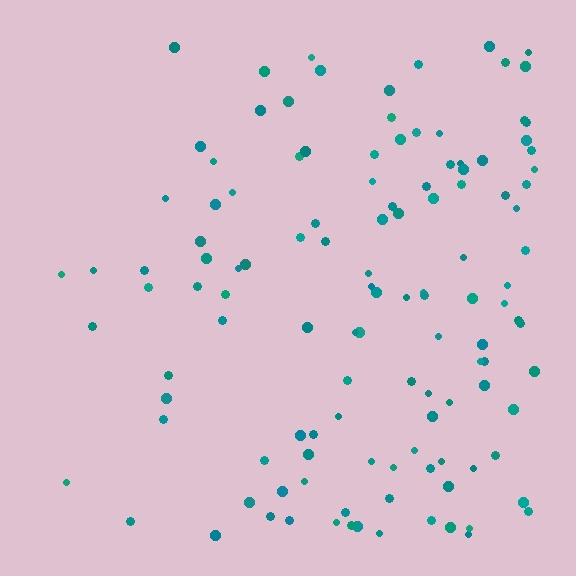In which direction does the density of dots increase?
From left to right, with the right side densest.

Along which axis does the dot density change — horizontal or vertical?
Horizontal.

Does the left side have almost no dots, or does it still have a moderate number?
Still a moderate number, just noticeably fewer than the right.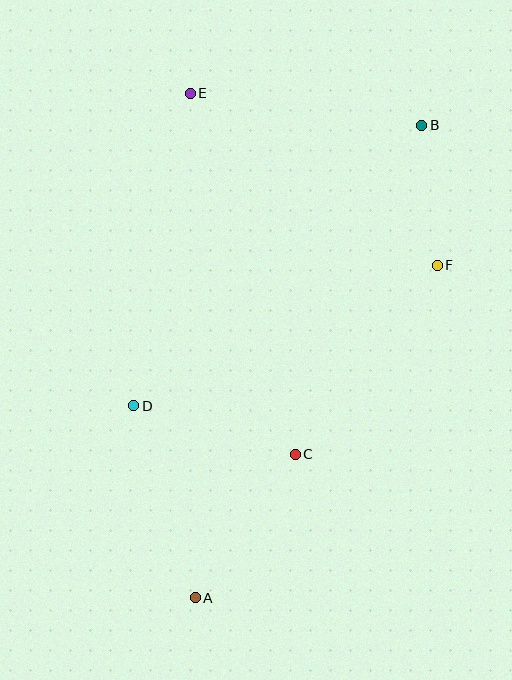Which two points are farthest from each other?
Points A and B are farthest from each other.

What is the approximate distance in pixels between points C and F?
The distance between C and F is approximately 237 pixels.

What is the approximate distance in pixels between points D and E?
The distance between D and E is approximately 318 pixels.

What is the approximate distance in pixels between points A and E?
The distance between A and E is approximately 504 pixels.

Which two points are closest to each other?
Points B and F are closest to each other.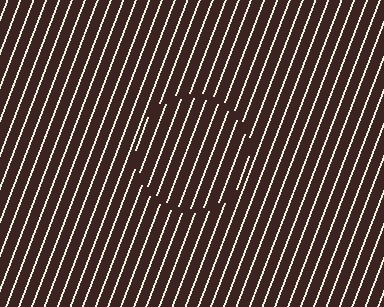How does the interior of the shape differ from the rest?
The interior of the shape contains the same grating, shifted by half a period — the contour is defined by the phase discontinuity where line-ends from the inner and outer gratings abut.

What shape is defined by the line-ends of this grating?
An illusory circle. The interior of the shape contains the same grating, shifted by half a period — the contour is defined by the phase discontinuity where line-ends from the inner and outer gratings abut.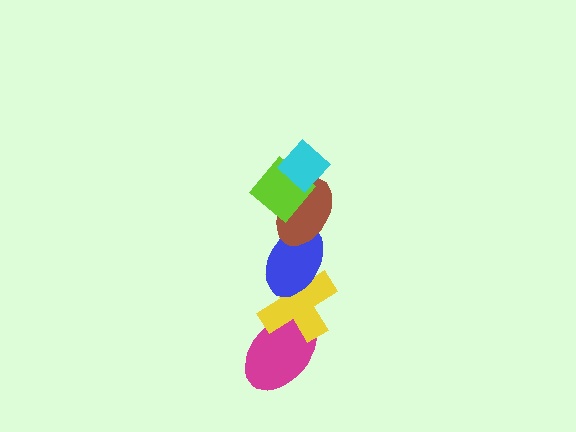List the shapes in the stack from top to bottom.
From top to bottom: the cyan diamond, the lime diamond, the brown ellipse, the blue ellipse, the yellow cross, the magenta ellipse.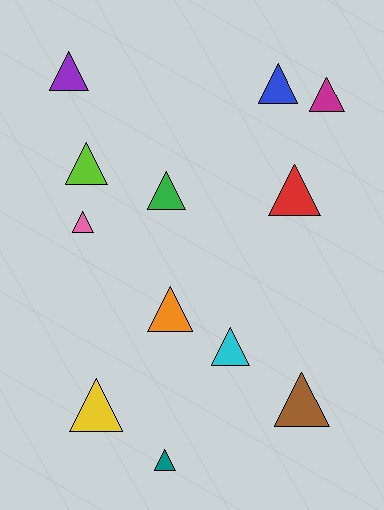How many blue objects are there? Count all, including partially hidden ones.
There is 1 blue object.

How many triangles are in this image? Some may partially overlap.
There are 12 triangles.